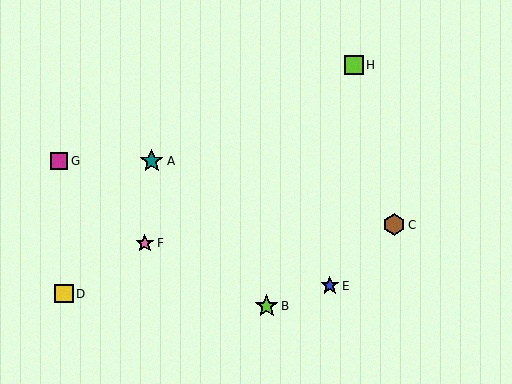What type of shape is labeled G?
Shape G is a magenta square.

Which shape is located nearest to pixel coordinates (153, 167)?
The teal star (labeled A) at (152, 161) is nearest to that location.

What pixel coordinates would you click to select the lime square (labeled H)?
Click at (354, 65) to select the lime square H.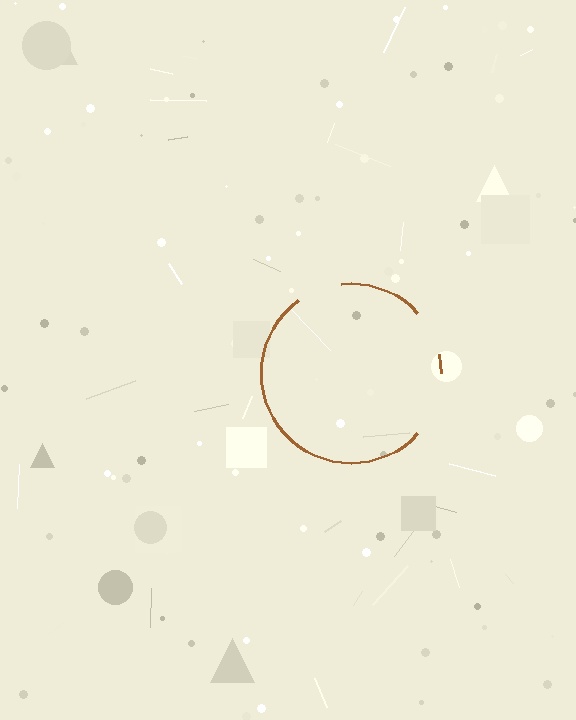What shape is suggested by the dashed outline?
The dashed outline suggests a circle.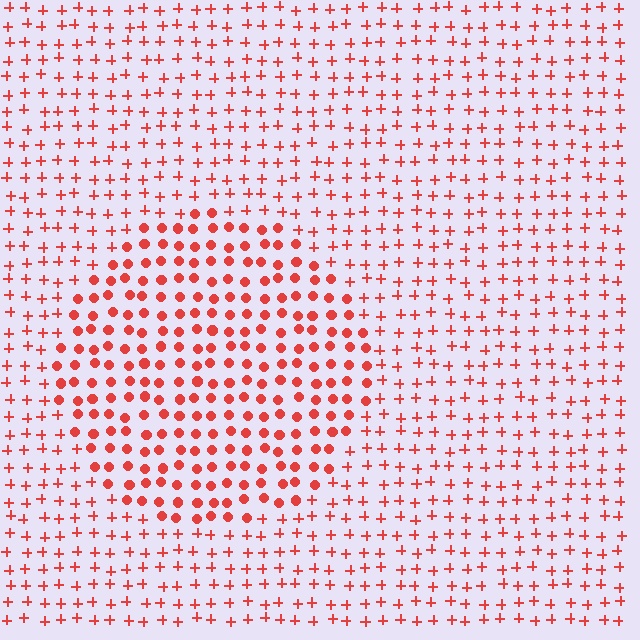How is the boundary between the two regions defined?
The boundary is defined by a change in element shape: circles inside vs. plus signs outside. All elements share the same color and spacing.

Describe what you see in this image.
The image is filled with small red elements arranged in a uniform grid. A circle-shaped region contains circles, while the surrounding area contains plus signs. The boundary is defined purely by the change in element shape.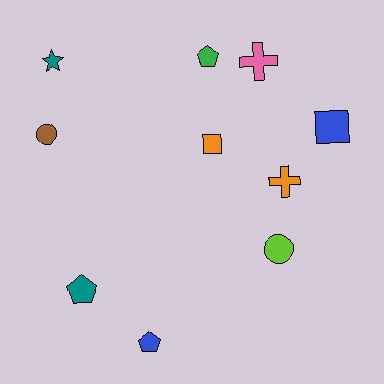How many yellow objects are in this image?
There are no yellow objects.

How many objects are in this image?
There are 10 objects.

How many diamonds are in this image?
There are no diamonds.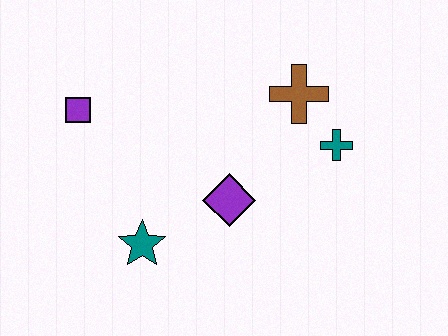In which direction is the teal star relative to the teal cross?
The teal star is to the left of the teal cross.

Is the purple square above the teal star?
Yes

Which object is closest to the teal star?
The purple diamond is closest to the teal star.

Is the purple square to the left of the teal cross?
Yes